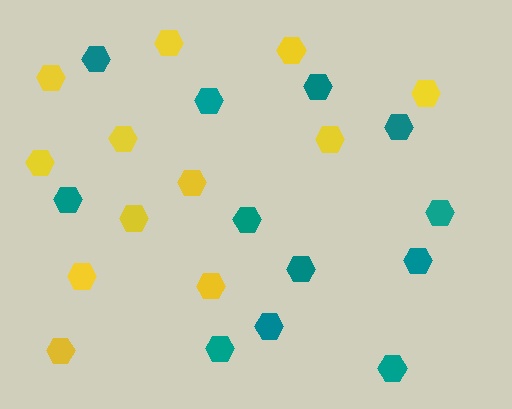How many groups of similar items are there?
There are 2 groups: one group of teal hexagons (12) and one group of yellow hexagons (12).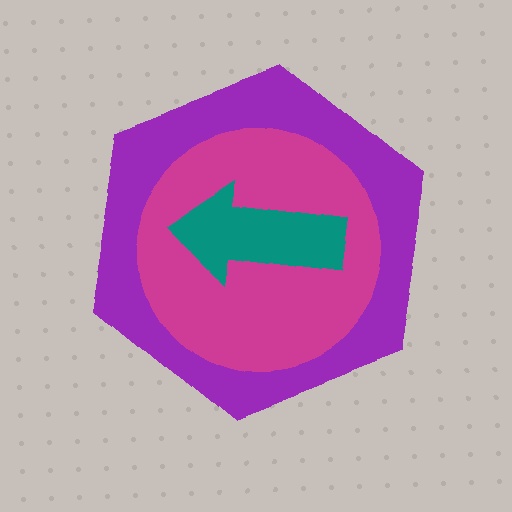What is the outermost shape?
The purple hexagon.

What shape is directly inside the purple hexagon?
The magenta circle.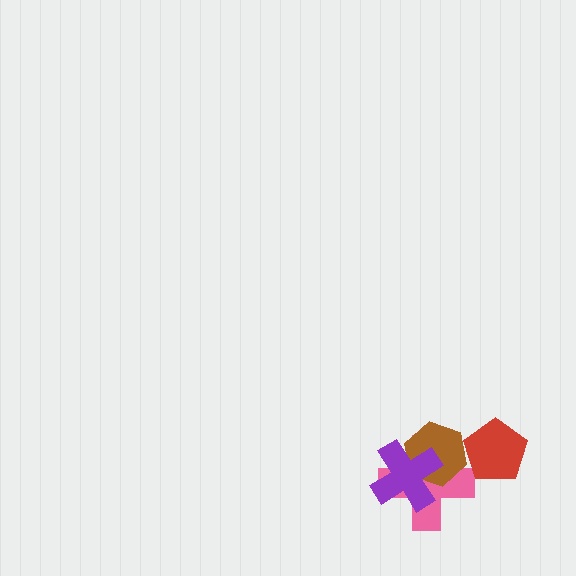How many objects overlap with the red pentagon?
1 object overlaps with the red pentagon.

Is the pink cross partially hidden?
Yes, it is partially covered by another shape.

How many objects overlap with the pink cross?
2 objects overlap with the pink cross.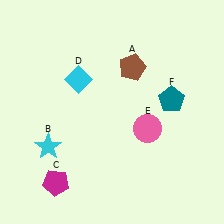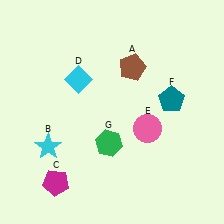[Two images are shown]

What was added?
A green hexagon (G) was added in Image 2.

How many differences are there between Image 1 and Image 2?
There is 1 difference between the two images.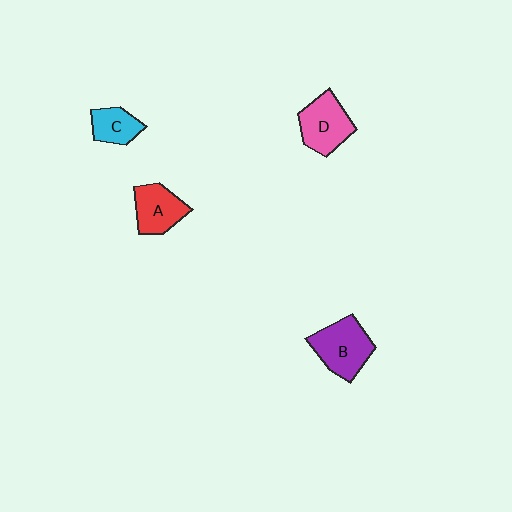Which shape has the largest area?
Shape B (purple).